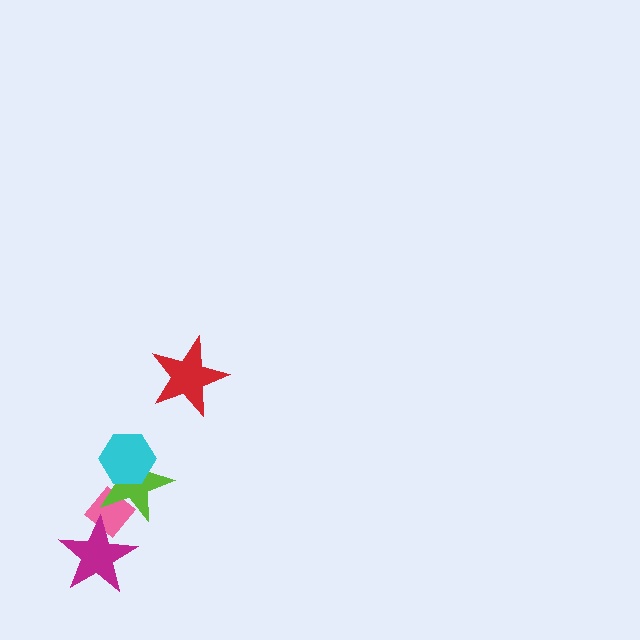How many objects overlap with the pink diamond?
2 objects overlap with the pink diamond.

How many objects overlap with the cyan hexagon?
1 object overlaps with the cyan hexagon.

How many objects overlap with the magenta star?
1 object overlaps with the magenta star.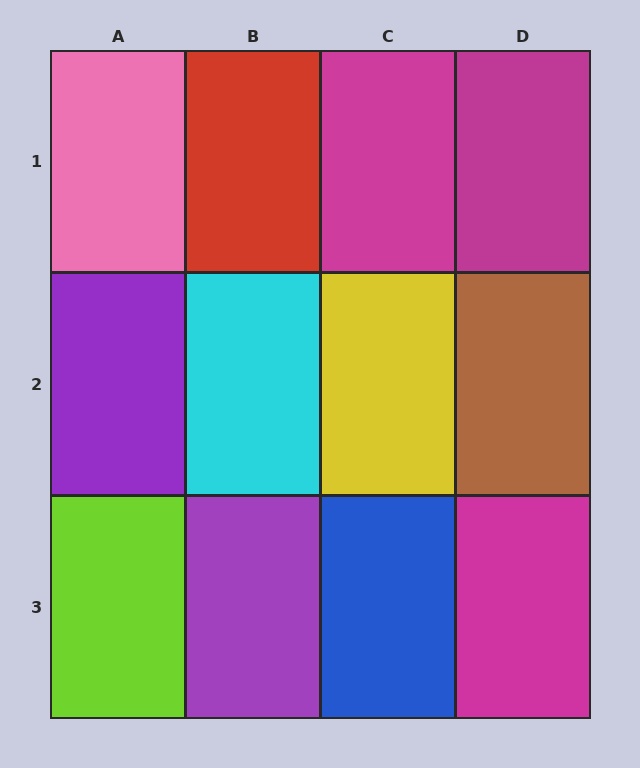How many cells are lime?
1 cell is lime.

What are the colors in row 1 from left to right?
Pink, red, magenta, magenta.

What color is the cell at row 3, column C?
Blue.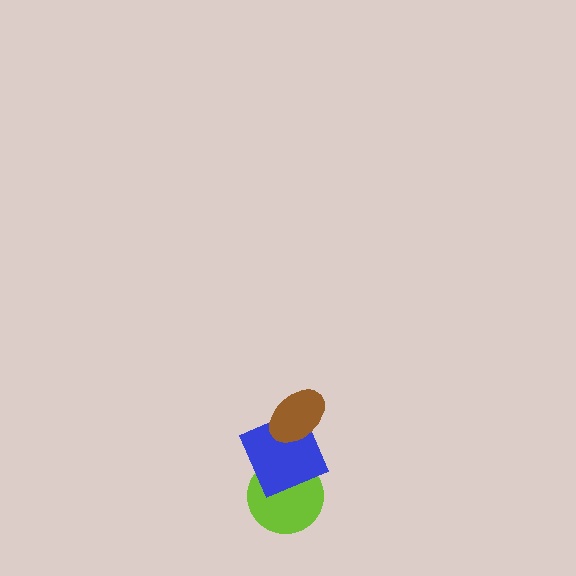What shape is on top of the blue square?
The brown ellipse is on top of the blue square.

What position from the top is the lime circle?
The lime circle is 3rd from the top.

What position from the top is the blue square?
The blue square is 2nd from the top.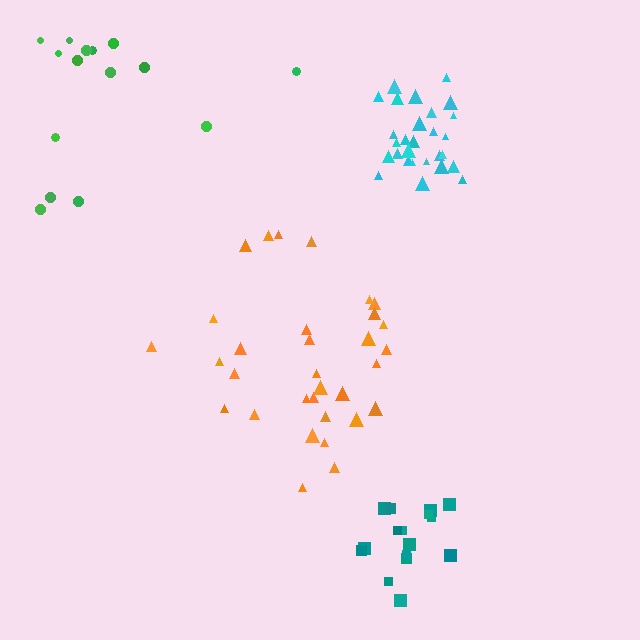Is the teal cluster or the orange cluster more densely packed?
Teal.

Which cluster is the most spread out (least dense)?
Green.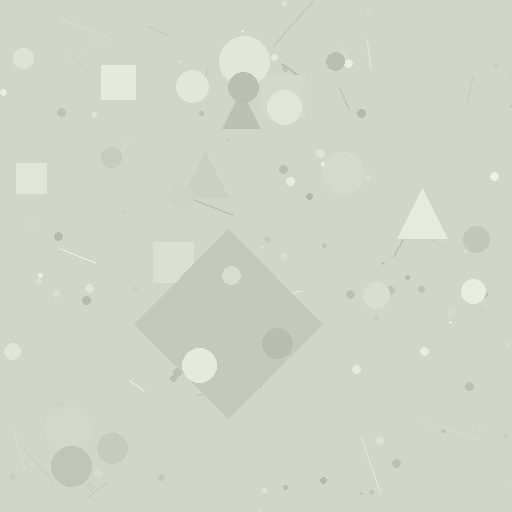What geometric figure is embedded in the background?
A diamond is embedded in the background.